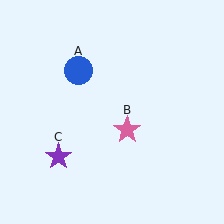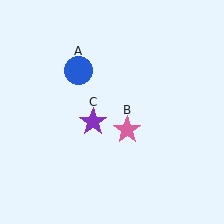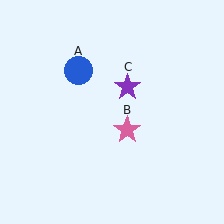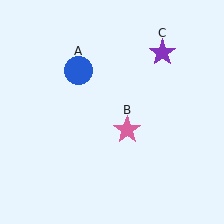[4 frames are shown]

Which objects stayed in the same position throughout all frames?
Blue circle (object A) and pink star (object B) remained stationary.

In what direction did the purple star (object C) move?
The purple star (object C) moved up and to the right.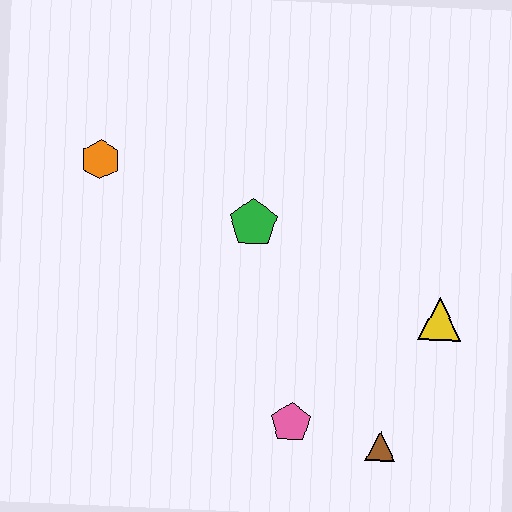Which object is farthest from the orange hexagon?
The brown triangle is farthest from the orange hexagon.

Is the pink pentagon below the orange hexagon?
Yes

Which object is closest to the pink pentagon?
The brown triangle is closest to the pink pentagon.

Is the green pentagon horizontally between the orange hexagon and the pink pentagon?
Yes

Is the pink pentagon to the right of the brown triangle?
No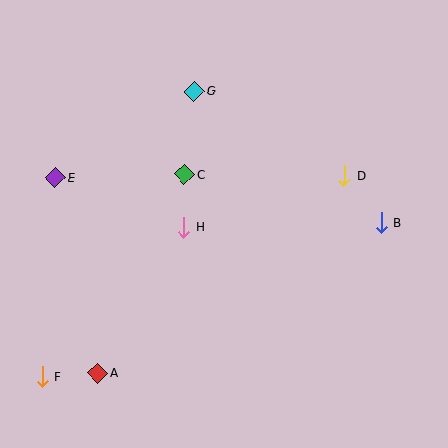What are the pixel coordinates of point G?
Point G is at (194, 91).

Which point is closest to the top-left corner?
Point E is closest to the top-left corner.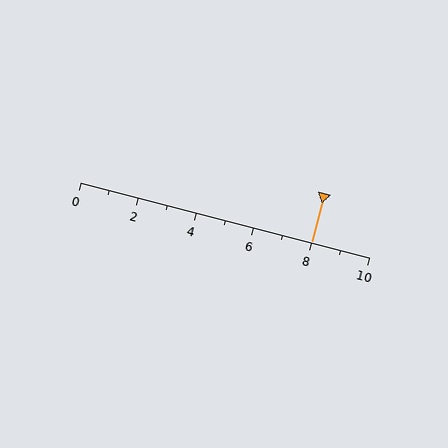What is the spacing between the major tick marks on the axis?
The major ticks are spaced 2 apart.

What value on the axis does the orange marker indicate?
The marker indicates approximately 8.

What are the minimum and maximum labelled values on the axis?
The axis runs from 0 to 10.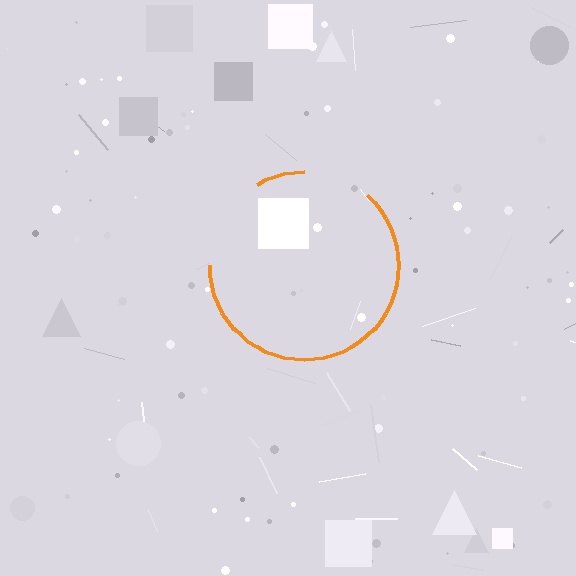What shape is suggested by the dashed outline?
The dashed outline suggests a circle.